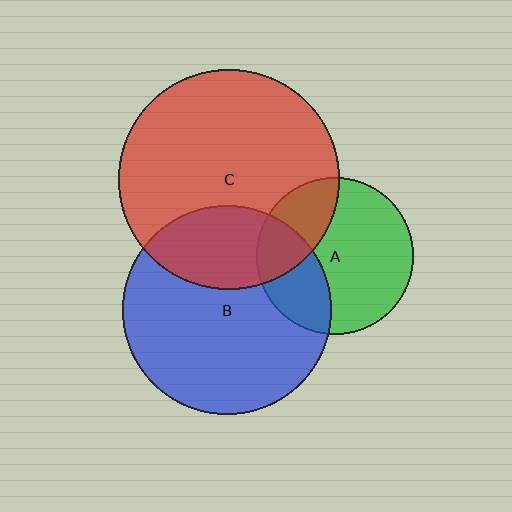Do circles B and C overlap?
Yes.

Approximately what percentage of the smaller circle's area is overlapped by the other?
Approximately 30%.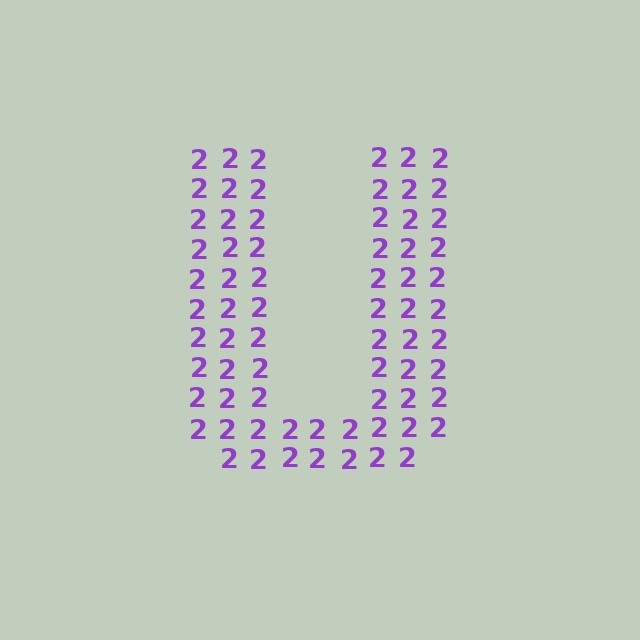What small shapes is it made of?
It is made of small digit 2's.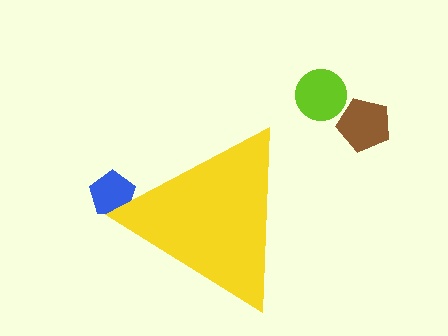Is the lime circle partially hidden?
No, the lime circle is fully visible.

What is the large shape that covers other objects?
A yellow triangle.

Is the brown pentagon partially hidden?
No, the brown pentagon is fully visible.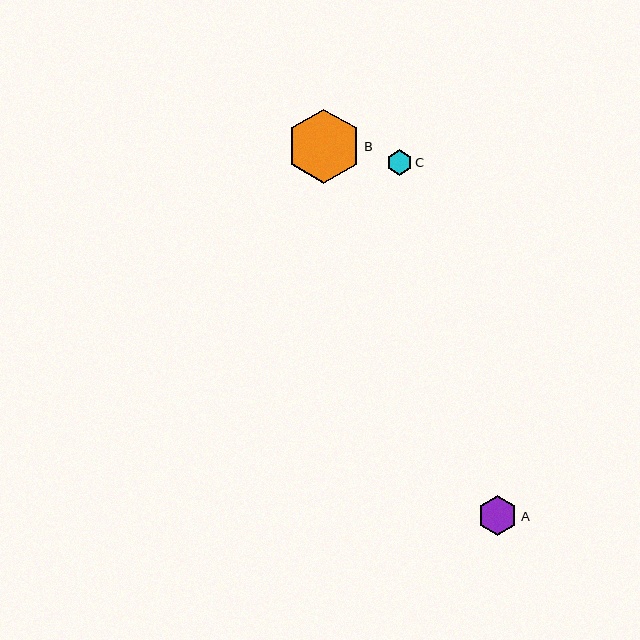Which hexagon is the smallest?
Hexagon C is the smallest with a size of approximately 25 pixels.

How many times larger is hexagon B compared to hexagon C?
Hexagon B is approximately 3.0 times the size of hexagon C.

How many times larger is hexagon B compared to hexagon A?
Hexagon B is approximately 1.9 times the size of hexagon A.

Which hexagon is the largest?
Hexagon B is the largest with a size of approximately 74 pixels.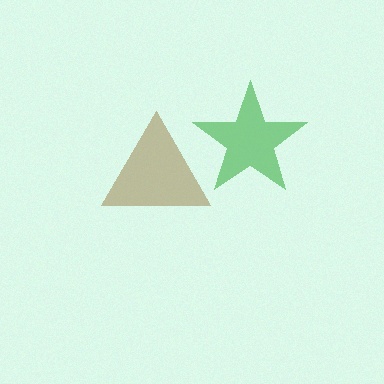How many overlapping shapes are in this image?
There are 2 overlapping shapes in the image.